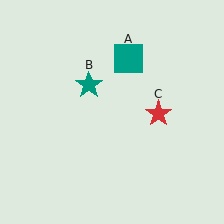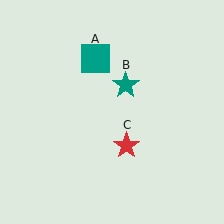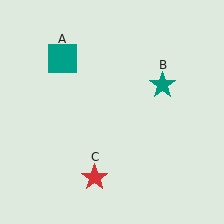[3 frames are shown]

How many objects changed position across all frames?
3 objects changed position: teal square (object A), teal star (object B), red star (object C).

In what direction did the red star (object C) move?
The red star (object C) moved down and to the left.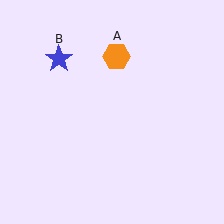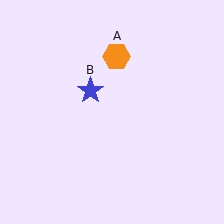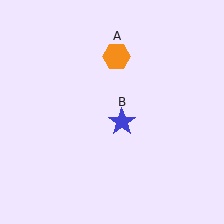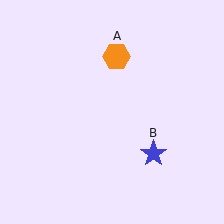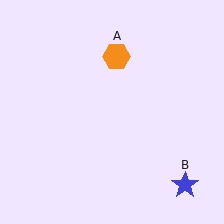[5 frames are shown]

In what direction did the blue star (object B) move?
The blue star (object B) moved down and to the right.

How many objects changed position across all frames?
1 object changed position: blue star (object B).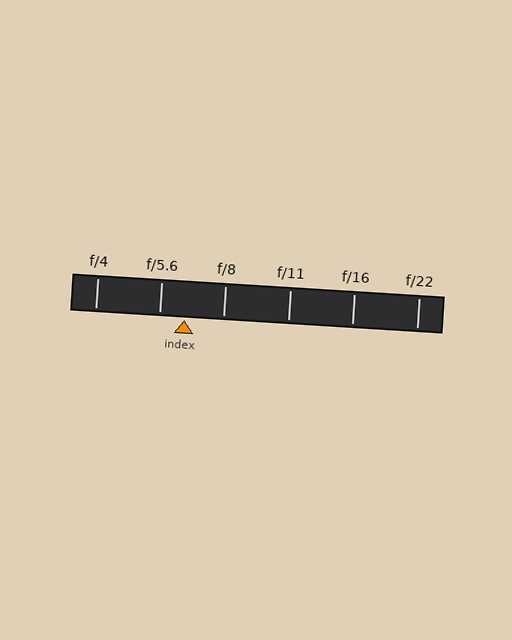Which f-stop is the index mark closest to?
The index mark is closest to f/5.6.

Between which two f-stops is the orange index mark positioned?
The index mark is between f/5.6 and f/8.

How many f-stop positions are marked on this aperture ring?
There are 6 f-stop positions marked.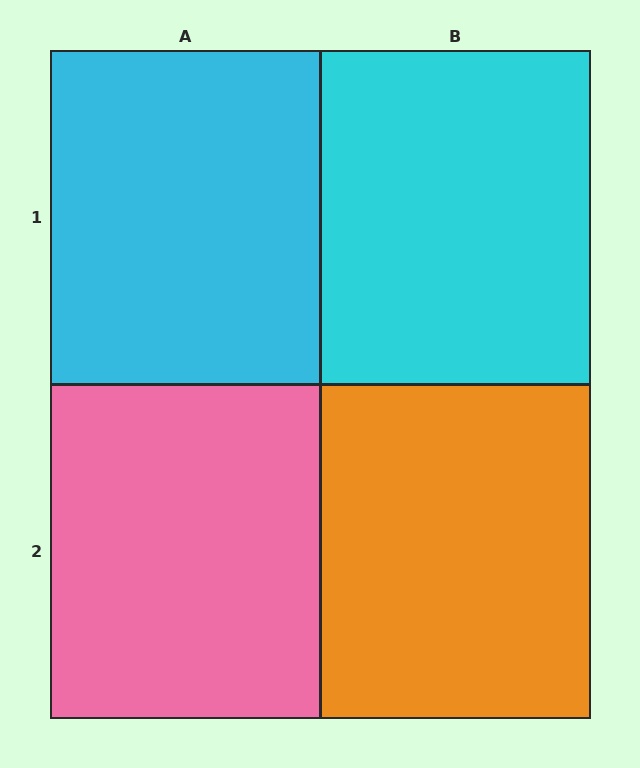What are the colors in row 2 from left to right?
Pink, orange.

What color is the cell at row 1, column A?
Cyan.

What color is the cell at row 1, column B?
Cyan.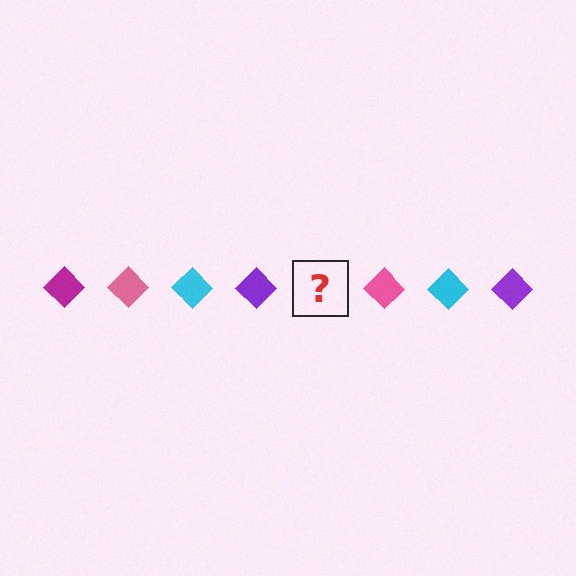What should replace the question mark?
The question mark should be replaced with a magenta diamond.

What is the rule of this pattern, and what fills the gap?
The rule is that the pattern cycles through magenta, pink, cyan, purple diamonds. The gap should be filled with a magenta diamond.